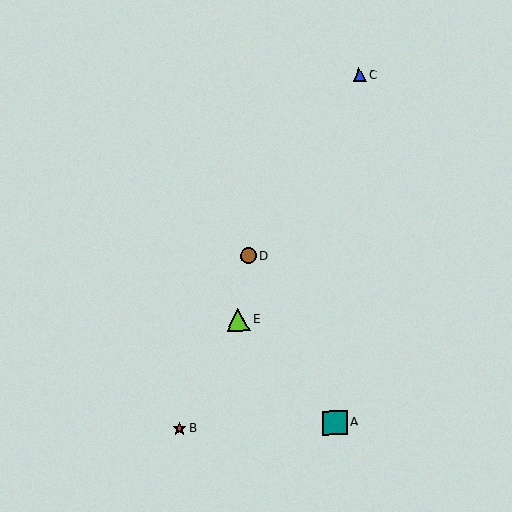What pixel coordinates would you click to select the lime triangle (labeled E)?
Click at (238, 320) to select the lime triangle E.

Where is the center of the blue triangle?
The center of the blue triangle is at (359, 75).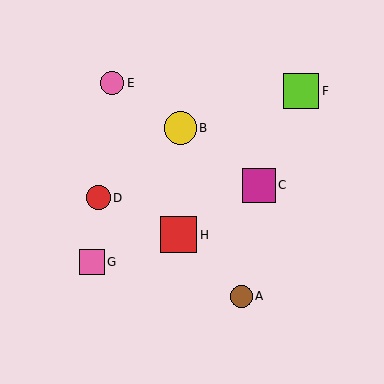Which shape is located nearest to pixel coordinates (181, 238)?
The red square (labeled H) at (179, 235) is nearest to that location.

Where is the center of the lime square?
The center of the lime square is at (301, 91).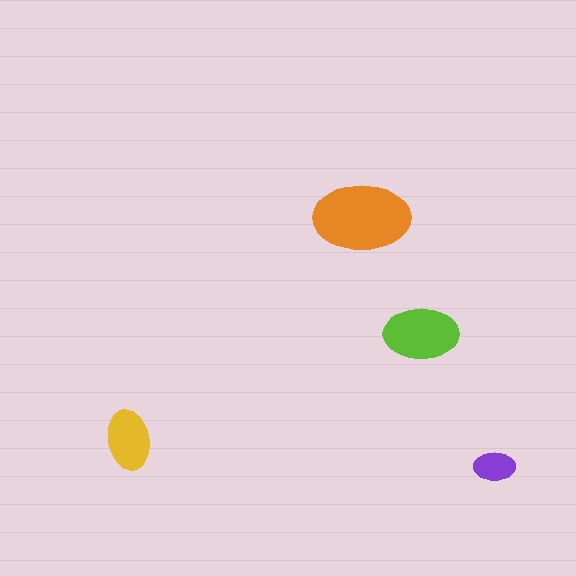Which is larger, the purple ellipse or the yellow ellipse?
The yellow one.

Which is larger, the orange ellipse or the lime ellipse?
The orange one.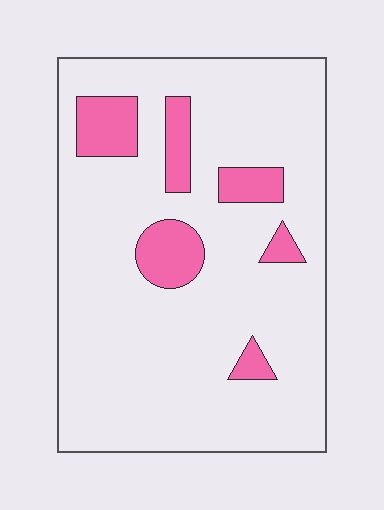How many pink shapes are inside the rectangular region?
6.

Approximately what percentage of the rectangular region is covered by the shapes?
Approximately 15%.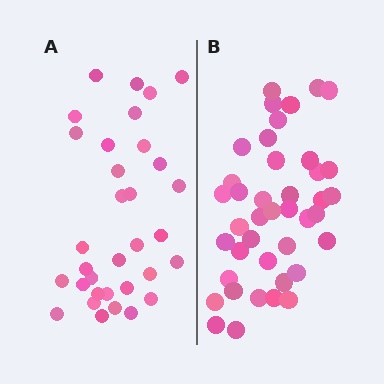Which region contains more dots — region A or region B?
Region B (the right region) has more dots.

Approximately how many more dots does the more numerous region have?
Region B has roughly 8 or so more dots than region A.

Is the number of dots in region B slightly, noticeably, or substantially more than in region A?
Region B has only slightly more — the two regions are fairly close. The ratio is roughly 1.2 to 1.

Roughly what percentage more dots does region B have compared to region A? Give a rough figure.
About 25% more.